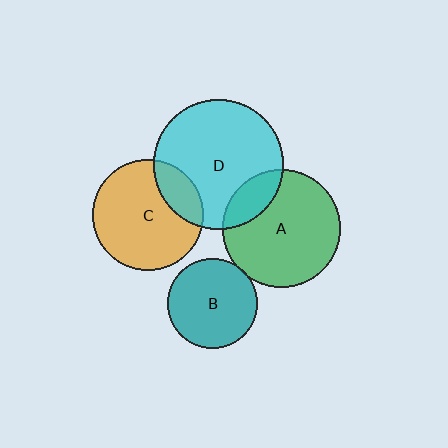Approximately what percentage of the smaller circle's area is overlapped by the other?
Approximately 20%.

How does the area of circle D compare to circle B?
Approximately 2.1 times.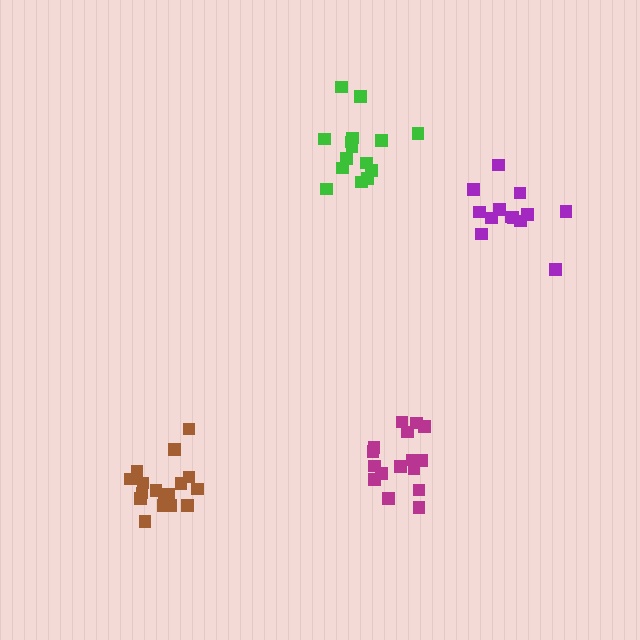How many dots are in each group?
Group 1: 13 dots, Group 2: 18 dots, Group 3: 16 dots, Group 4: 15 dots (62 total).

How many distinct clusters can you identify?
There are 4 distinct clusters.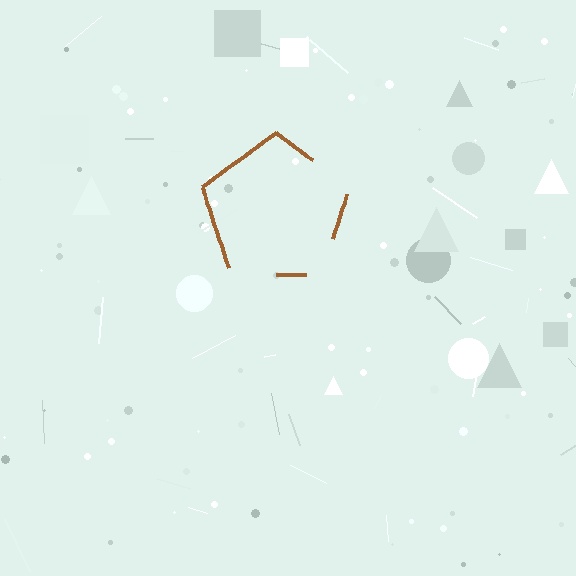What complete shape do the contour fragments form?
The contour fragments form a pentagon.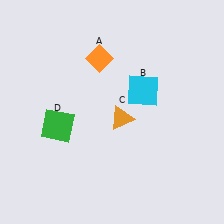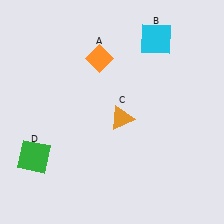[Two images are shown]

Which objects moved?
The objects that moved are: the cyan square (B), the green square (D).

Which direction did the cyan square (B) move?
The cyan square (B) moved up.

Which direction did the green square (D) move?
The green square (D) moved down.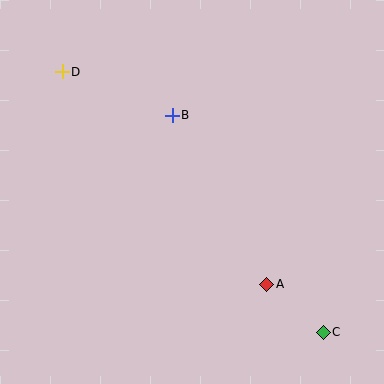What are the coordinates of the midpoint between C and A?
The midpoint between C and A is at (295, 308).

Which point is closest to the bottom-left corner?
Point A is closest to the bottom-left corner.